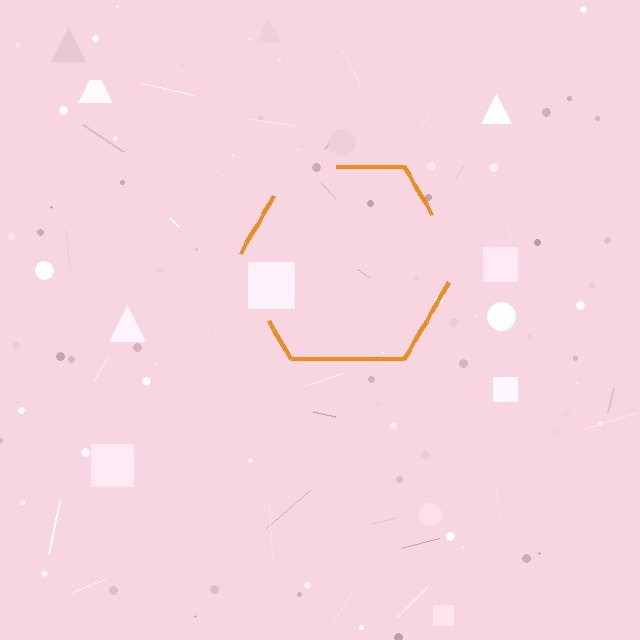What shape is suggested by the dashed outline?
The dashed outline suggests a hexagon.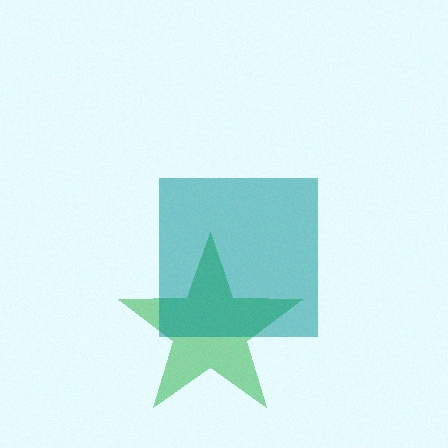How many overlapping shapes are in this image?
There are 2 overlapping shapes in the image.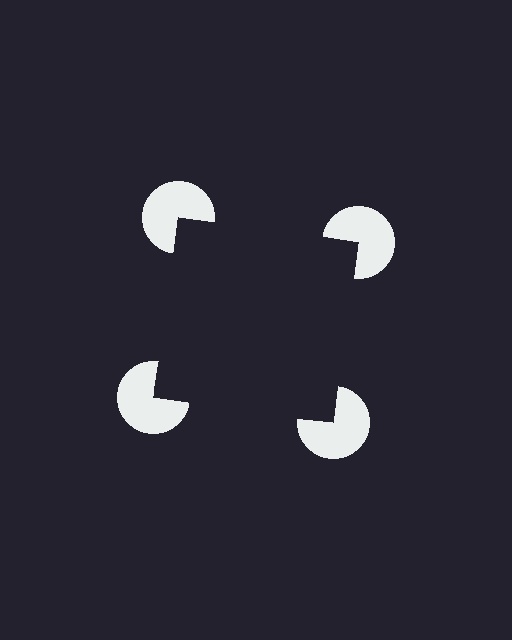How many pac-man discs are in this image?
There are 4 — one at each vertex of the illusory square.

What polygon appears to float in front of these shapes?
An illusory square — its edges are inferred from the aligned wedge cuts in the pac-man discs, not physically drawn.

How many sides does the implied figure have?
4 sides.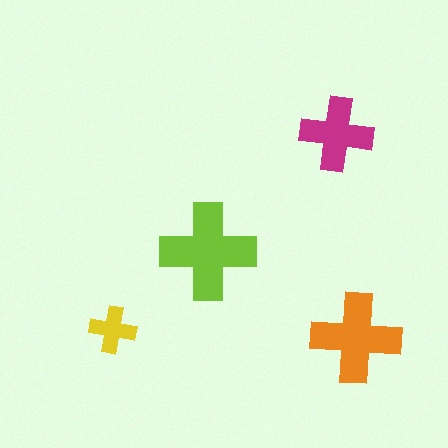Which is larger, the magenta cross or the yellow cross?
The magenta one.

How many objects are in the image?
There are 4 objects in the image.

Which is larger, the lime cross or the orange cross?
The lime one.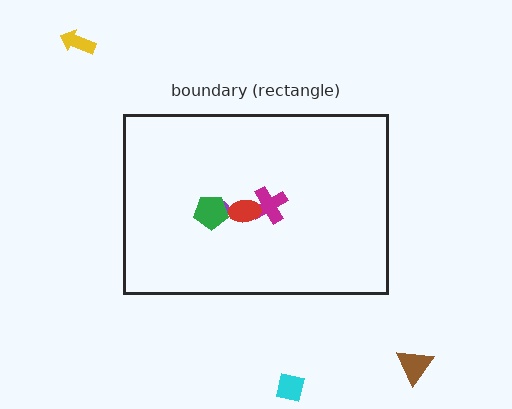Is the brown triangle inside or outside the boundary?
Outside.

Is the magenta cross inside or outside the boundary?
Inside.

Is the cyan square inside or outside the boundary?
Outside.